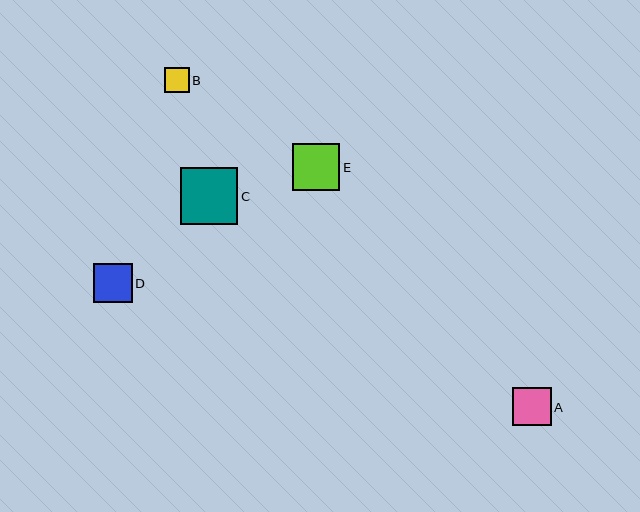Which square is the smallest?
Square B is the smallest with a size of approximately 25 pixels.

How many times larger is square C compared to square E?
Square C is approximately 1.2 times the size of square E.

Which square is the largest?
Square C is the largest with a size of approximately 57 pixels.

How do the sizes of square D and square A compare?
Square D and square A are approximately the same size.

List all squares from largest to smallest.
From largest to smallest: C, E, D, A, B.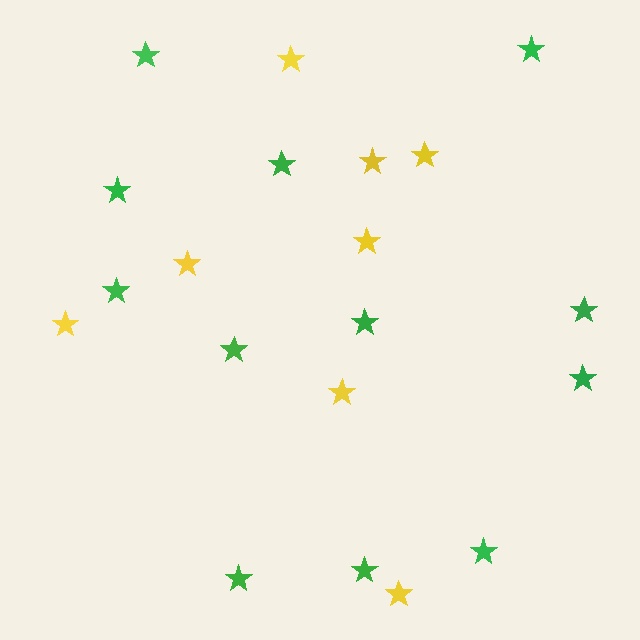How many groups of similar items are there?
There are 2 groups: one group of green stars (12) and one group of yellow stars (8).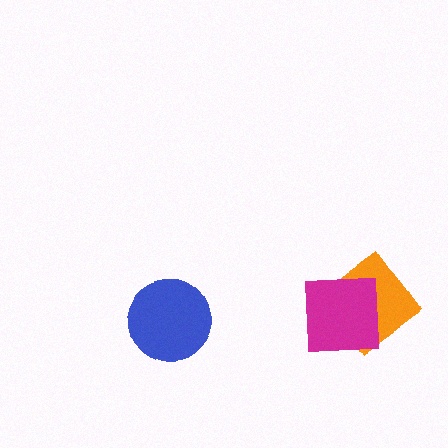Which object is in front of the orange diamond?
The magenta square is in front of the orange diamond.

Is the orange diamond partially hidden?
Yes, it is partially covered by another shape.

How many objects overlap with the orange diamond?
1 object overlaps with the orange diamond.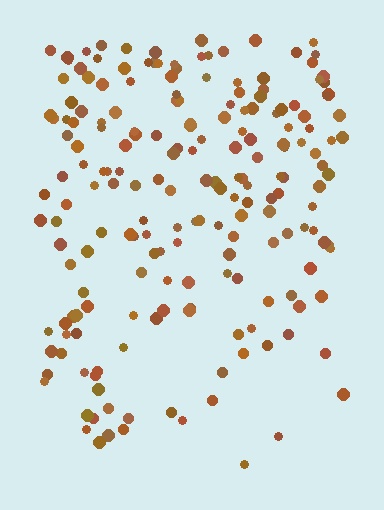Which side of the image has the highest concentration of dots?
The top.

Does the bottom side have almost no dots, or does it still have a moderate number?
Still a moderate number, just noticeably fewer than the top.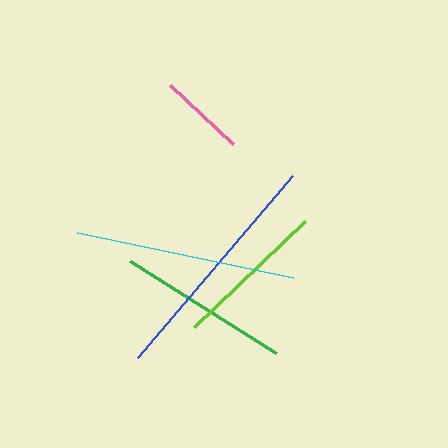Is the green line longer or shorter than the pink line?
The green line is longer than the pink line.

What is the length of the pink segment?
The pink segment is approximately 87 pixels long.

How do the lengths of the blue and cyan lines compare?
The blue and cyan lines are approximately the same length.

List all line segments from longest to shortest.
From longest to shortest: blue, cyan, green, lime, pink.